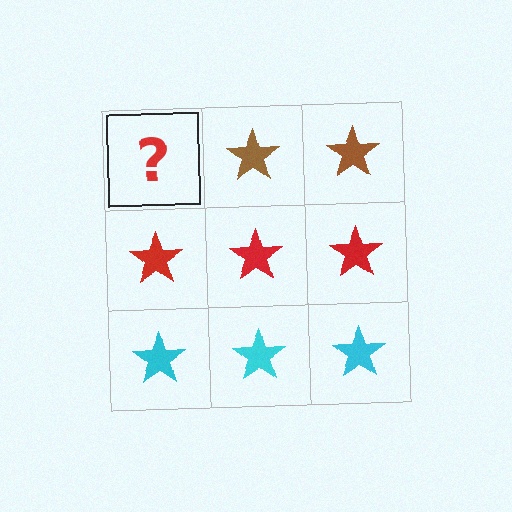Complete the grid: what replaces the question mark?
The question mark should be replaced with a brown star.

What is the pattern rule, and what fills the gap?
The rule is that each row has a consistent color. The gap should be filled with a brown star.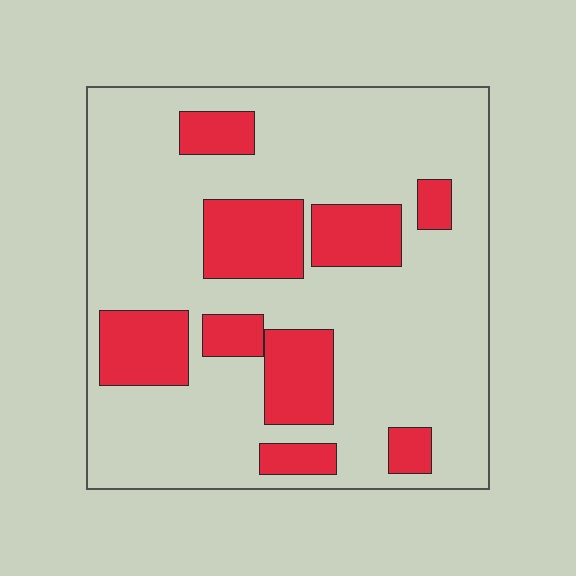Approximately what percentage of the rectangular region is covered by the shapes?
Approximately 25%.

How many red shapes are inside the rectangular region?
9.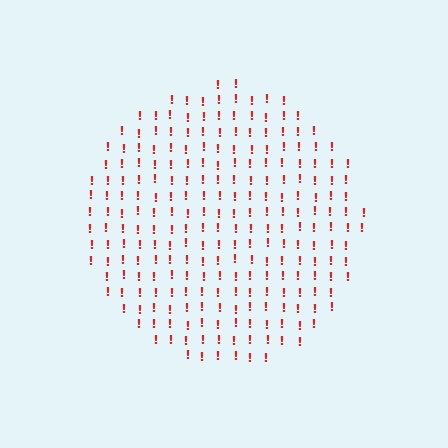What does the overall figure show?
The overall figure shows a circle.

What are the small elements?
The small elements are exclamation marks.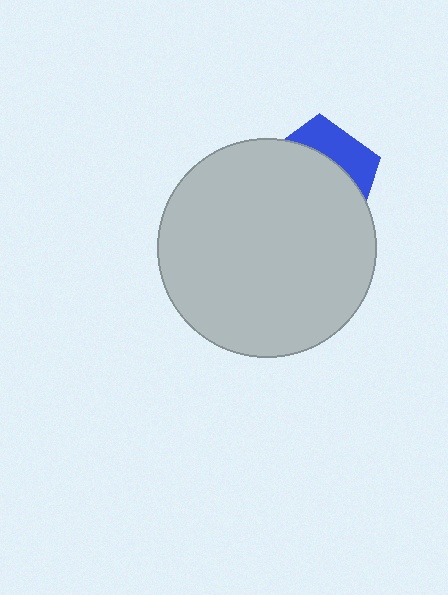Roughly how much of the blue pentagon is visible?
A small part of it is visible (roughly 30%).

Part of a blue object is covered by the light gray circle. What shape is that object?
It is a pentagon.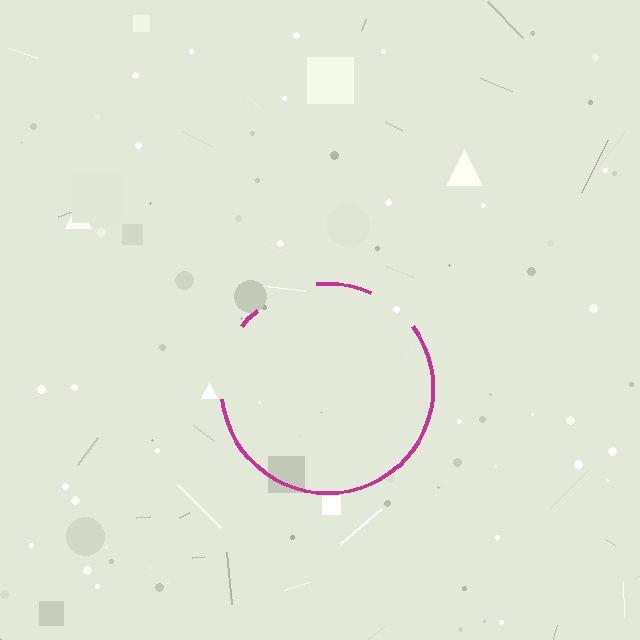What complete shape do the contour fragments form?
The contour fragments form a circle.